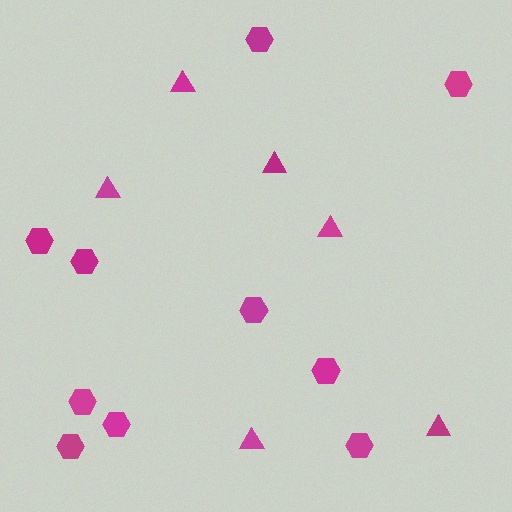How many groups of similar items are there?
There are 2 groups: one group of triangles (6) and one group of hexagons (10).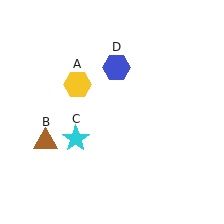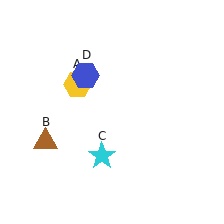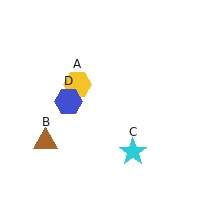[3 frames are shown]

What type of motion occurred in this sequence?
The cyan star (object C), blue hexagon (object D) rotated counterclockwise around the center of the scene.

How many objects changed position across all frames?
2 objects changed position: cyan star (object C), blue hexagon (object D).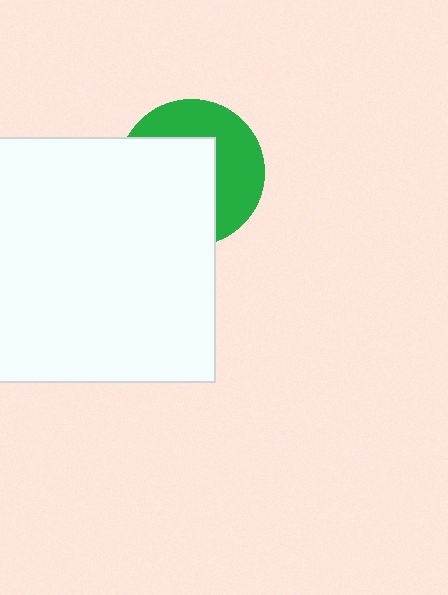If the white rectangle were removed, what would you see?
You would see the complete green circle.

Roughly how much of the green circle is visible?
About half of it is visible (roughly 45%).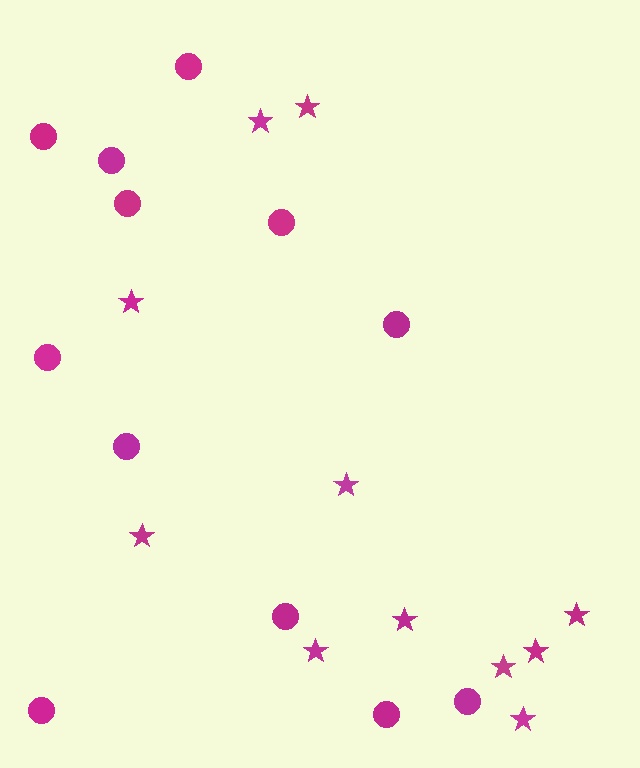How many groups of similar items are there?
There are 2 groups: one group of stars (11) and one group of circles (12).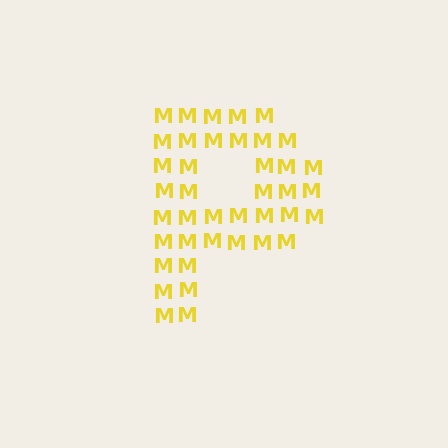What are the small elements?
The small elements are letter M's.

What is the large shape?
The large shape is the letter P.